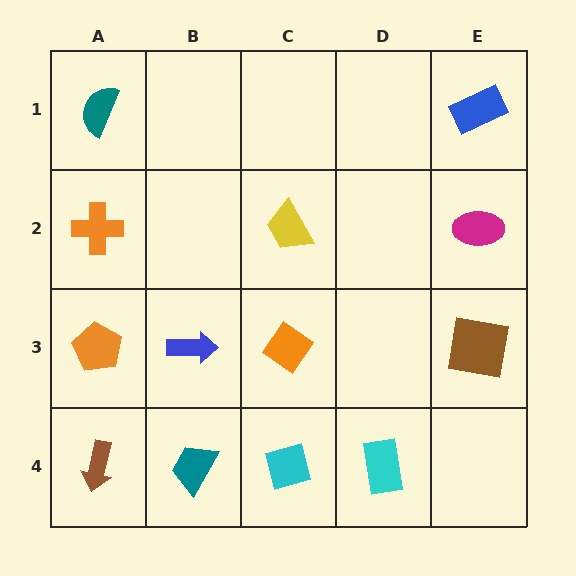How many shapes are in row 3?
4 shapes.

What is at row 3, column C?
An orange diamond.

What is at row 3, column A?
An orange pentagon.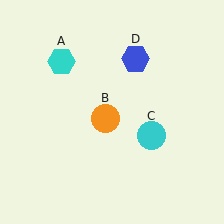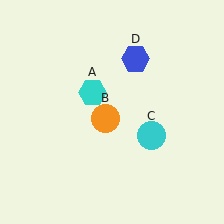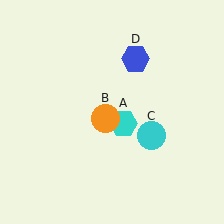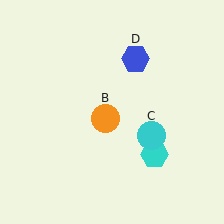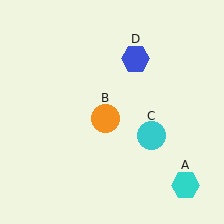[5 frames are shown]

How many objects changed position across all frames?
1 object changed position: cyan hexagon (object A).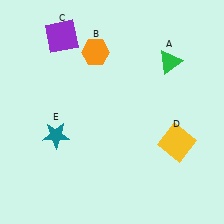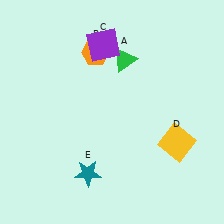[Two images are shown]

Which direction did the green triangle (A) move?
The green triangle (A) moved left.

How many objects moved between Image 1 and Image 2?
3 objects moved between the two images.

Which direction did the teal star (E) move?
The teal star (E) moved down.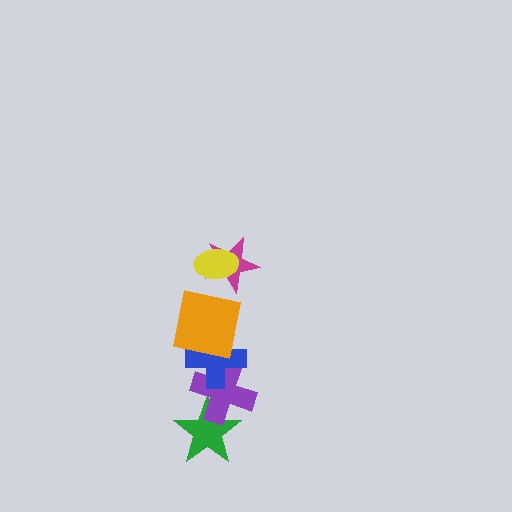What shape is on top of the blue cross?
The orange square is on top of the blue cross.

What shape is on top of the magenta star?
The yellow ellipse is on top of the magenta star.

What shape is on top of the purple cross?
The blue cross is on top of the purple cross.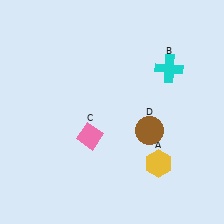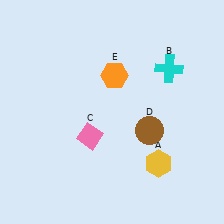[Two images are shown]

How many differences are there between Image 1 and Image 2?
There is 1 difference between the two images.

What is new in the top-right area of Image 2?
An orange hexagon (E) was added in the top-right area of Image 2.